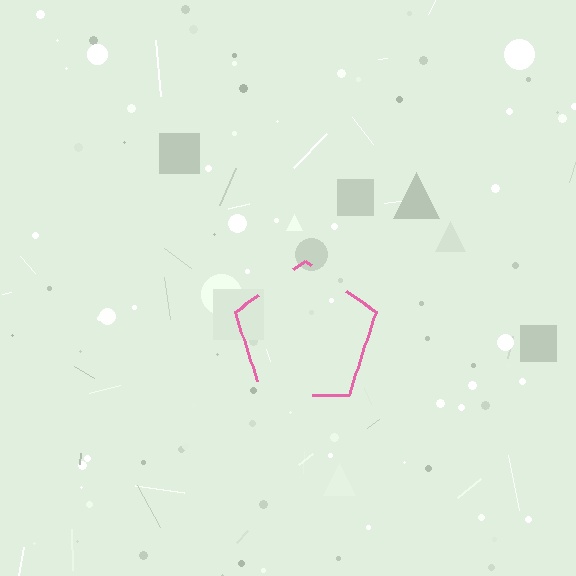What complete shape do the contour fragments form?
The contour fragments form a pentagon.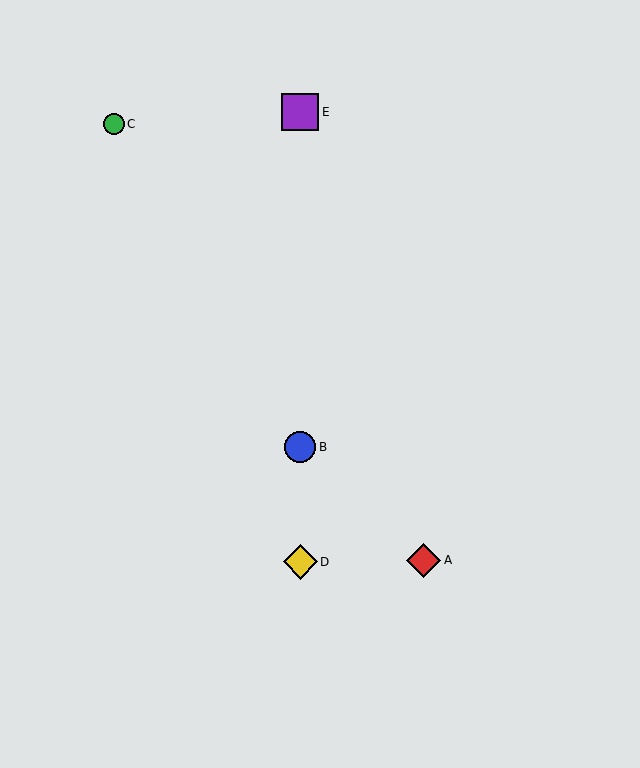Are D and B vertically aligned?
Yes, both are at x≈300.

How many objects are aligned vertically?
3 objects (B, D, E) are aligned vertically.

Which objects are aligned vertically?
Objects B, D, E are aligned vertically.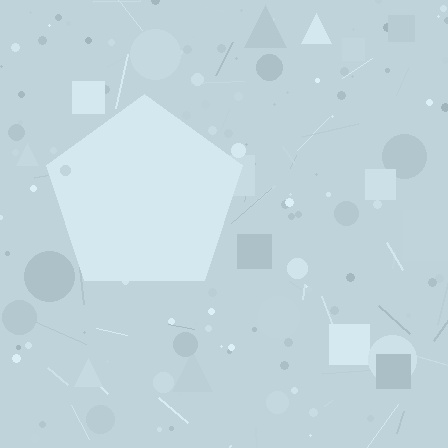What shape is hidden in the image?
A pentagon is hidden in the image.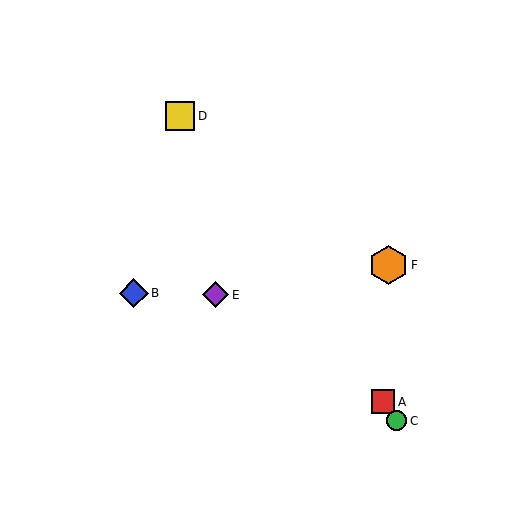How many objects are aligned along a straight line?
3 objects (A, C, D) are aligned along a straight line.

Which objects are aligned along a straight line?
Objects A, C, D are aligned along a straight line.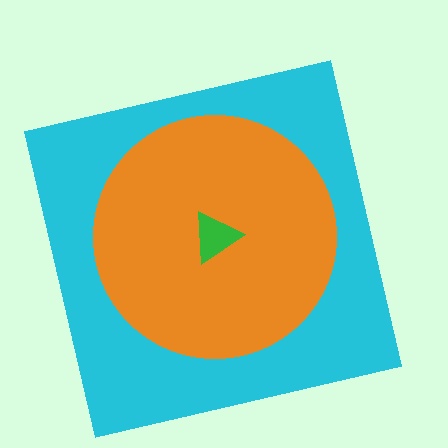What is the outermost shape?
The cyan square.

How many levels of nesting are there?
3.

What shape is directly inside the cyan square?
The orange circle.